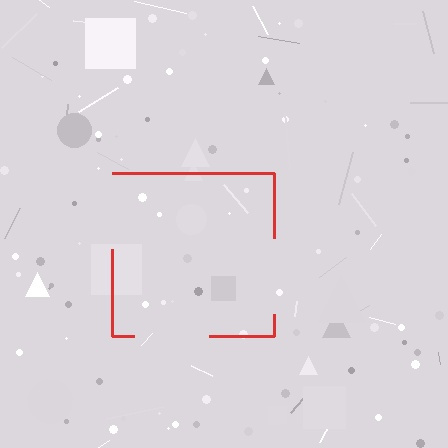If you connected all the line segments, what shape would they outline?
They would outline a square.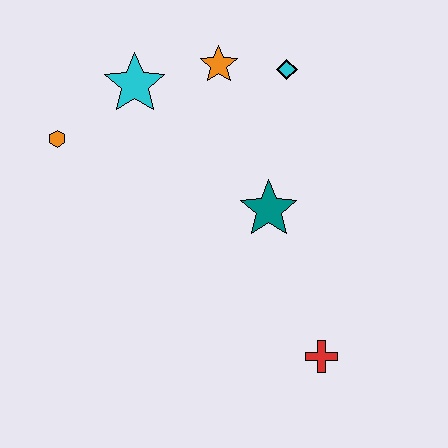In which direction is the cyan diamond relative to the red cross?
The cyan diamond is above the red cross.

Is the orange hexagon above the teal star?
Yes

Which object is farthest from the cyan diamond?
The red cross is farthest from the cyan diamond.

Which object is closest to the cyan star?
The orange star is closest to the cyan star.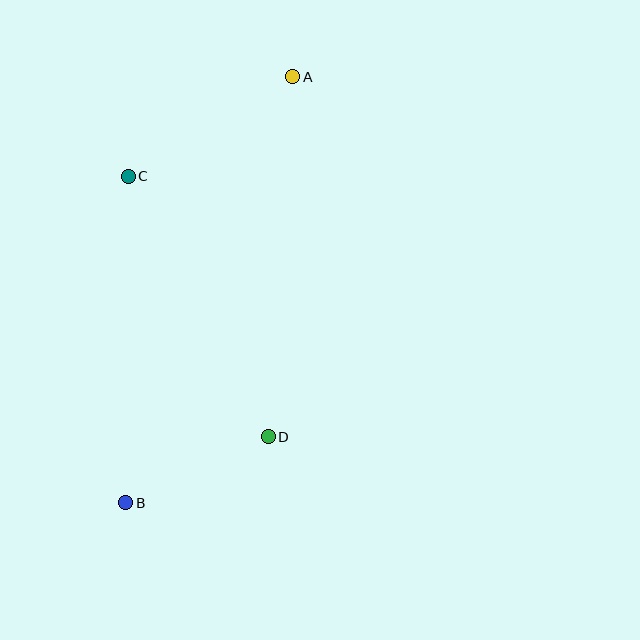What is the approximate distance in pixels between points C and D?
The distance between C and D is approximately 296 pixels.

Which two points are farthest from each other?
Points A and B are farthest from each other.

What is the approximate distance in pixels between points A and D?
The distance between A and D is approximately 361 pixels.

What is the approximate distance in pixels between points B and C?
The distance between B and C is approximately 327 pixels.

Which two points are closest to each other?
Points B and D are closest to each other.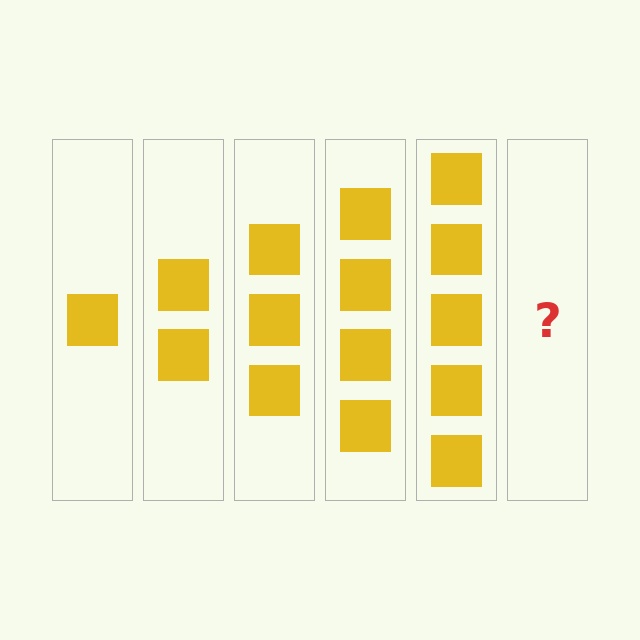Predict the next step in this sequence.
The next step is 6 squares.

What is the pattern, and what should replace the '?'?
The pattern is that each step adds one more square. The '?' should be 6 squares.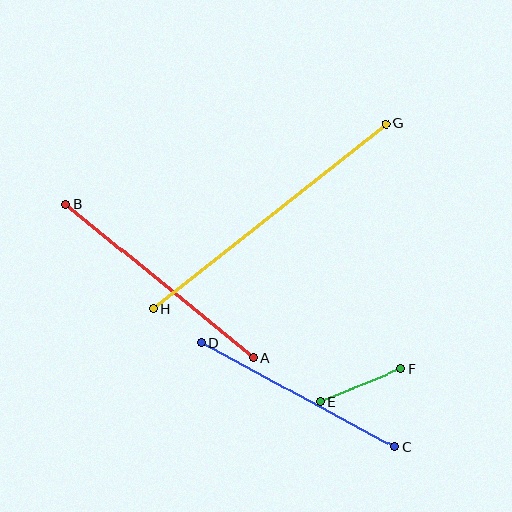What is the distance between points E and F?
The distance is approximately 87 pixels.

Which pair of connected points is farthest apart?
Points G and H are farthest apart.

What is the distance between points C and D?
The distance is approximately 220 pixels.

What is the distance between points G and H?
The distance is approximately 297 pixels.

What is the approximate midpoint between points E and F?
The midpoint is at approximately (360, 385) pixels.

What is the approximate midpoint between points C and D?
The midpoint is at approximately (298, 395) pixels.